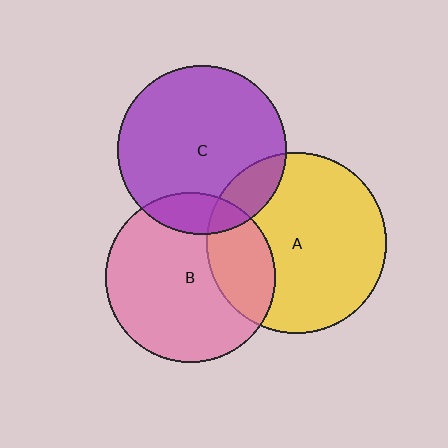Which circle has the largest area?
Circle A (yellow).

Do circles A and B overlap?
Yes.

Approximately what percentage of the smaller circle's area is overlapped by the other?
Approximately 25%.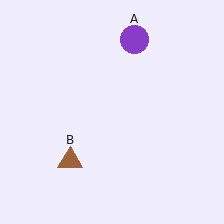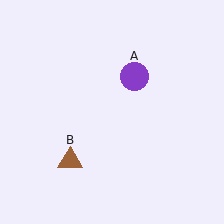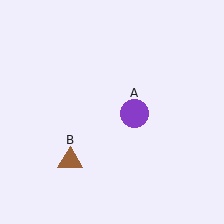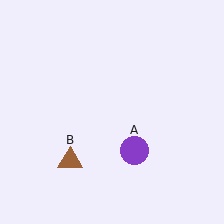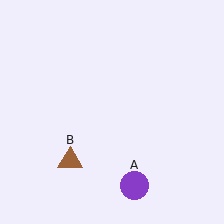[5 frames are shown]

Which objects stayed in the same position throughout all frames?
Brown triangle (object B) remained stationary.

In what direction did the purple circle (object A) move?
The purple circle (object A) moved down.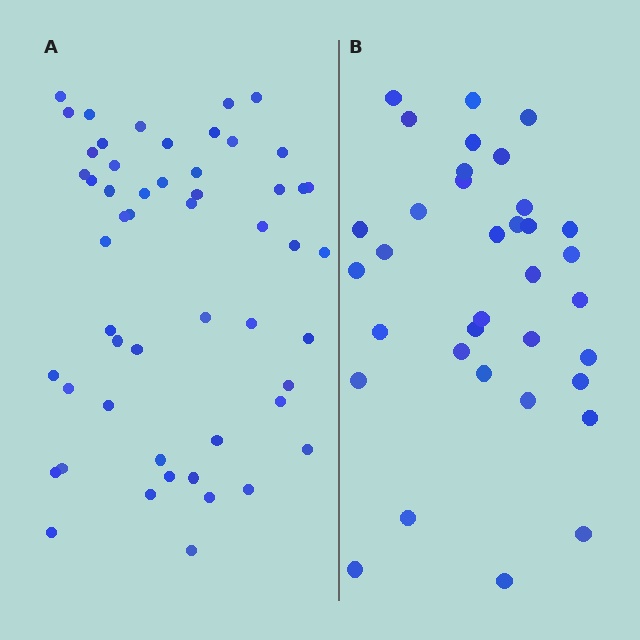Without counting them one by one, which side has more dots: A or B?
Region A (the left region) has more dots.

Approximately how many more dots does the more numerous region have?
Region A has approximately 20 more dots than region B.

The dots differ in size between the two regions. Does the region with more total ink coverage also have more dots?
No. Region B has more total ink coverage because its dots are larger, but region A actually contains more individual dots. Total area can be misleading — the number of items is what matters here.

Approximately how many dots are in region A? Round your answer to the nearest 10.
About 50 dots. (The exact count is 53, which rounds to 50.)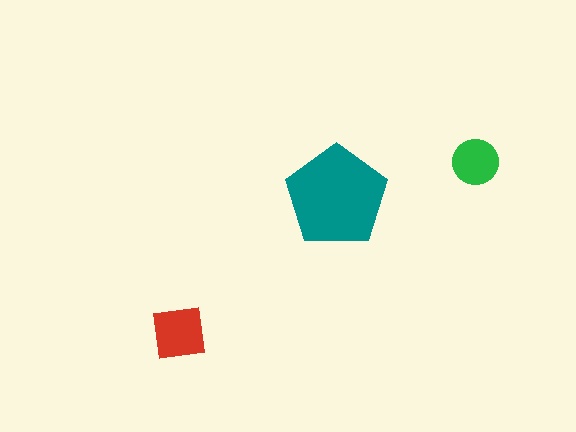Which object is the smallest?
The green circle.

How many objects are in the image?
There are 3 objects in the image.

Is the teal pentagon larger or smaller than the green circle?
Larger.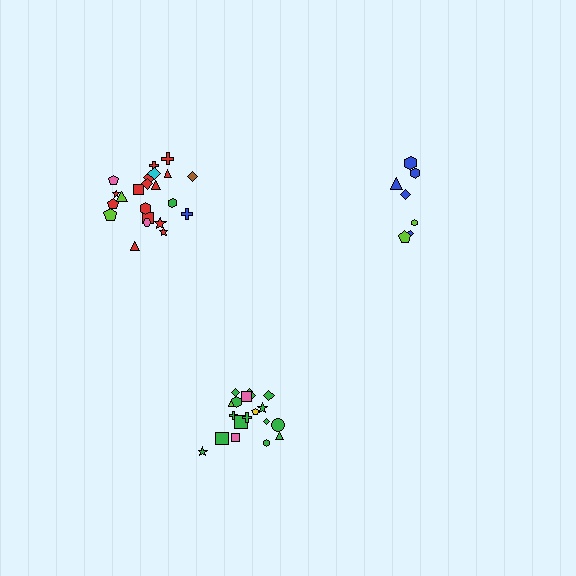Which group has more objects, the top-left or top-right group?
The top-left group.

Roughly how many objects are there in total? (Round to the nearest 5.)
Roughly 45 objects in total.